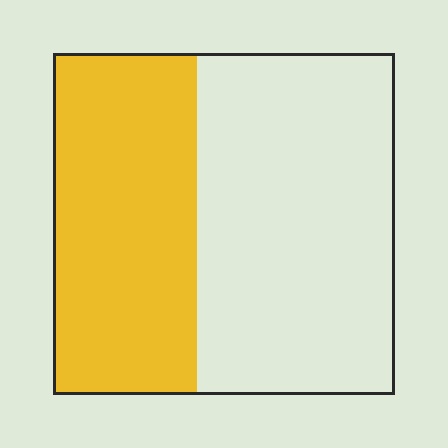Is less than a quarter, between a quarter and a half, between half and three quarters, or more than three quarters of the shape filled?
Between a quarter and a half.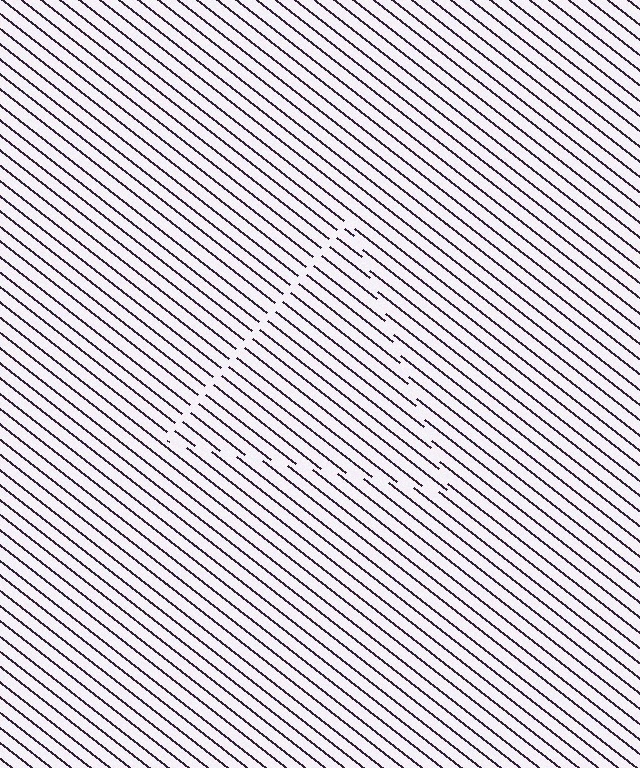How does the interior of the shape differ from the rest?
The interior of the shape contains the same grating, shifted by half a period — the contour is defined by the phase discontinuity where line-ends from the inner and outer gratings abut.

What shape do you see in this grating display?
An illusory triangle. The interior of the shape contains the same grating, shifted by half a period — the contour is defined by the phase discontinuity where line-ends from the inner and outer gratings abut.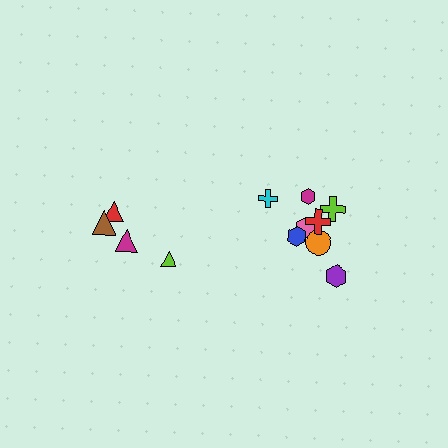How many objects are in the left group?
There are 4 objects.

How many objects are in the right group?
There are 8 objects.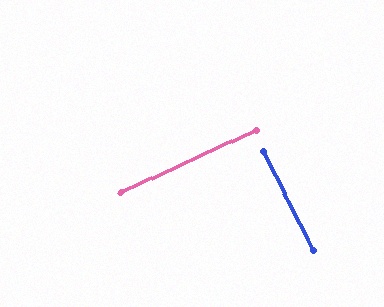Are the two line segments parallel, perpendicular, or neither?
Perpendicular — they meet at approximately 88°.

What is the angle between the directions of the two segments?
Approximately 88 degrees.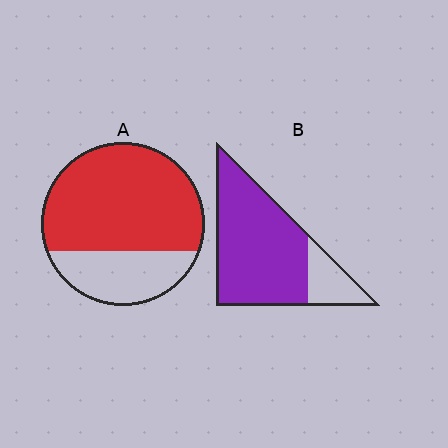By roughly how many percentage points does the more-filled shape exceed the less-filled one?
By roughly 10 percentage points (B over A).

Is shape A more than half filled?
Yes.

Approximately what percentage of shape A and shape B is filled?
A is approximately 70% and B is approximately 80%.